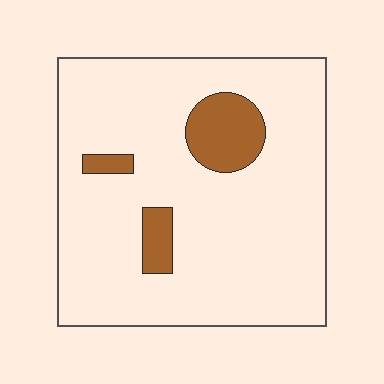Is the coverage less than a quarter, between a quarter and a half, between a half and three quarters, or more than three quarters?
Less than a quarter.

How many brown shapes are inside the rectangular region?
3.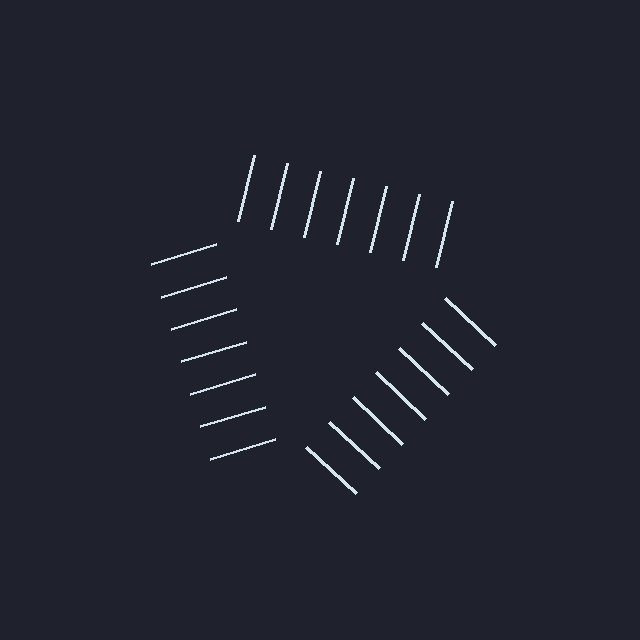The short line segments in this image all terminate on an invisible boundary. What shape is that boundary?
An illusory triangle — the line segments terminate on its edges but no continuous stroke is drawn.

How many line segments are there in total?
21 — 7 along each of the 3 edges.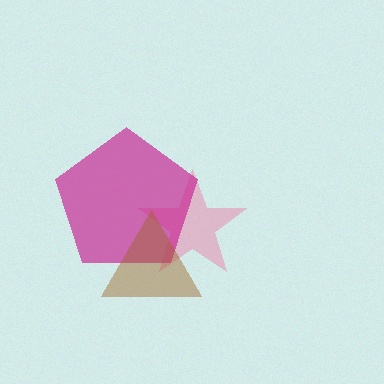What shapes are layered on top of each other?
The layered shapes are: a pink star, a magenta pentagon, a brown triangle.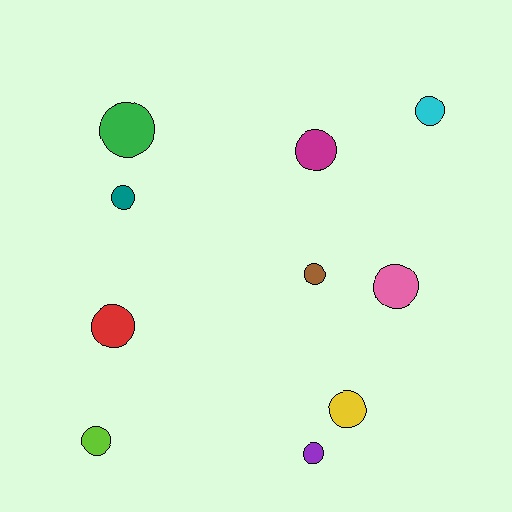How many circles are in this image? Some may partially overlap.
There are 10 circles.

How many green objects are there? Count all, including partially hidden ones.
There is 1 green object.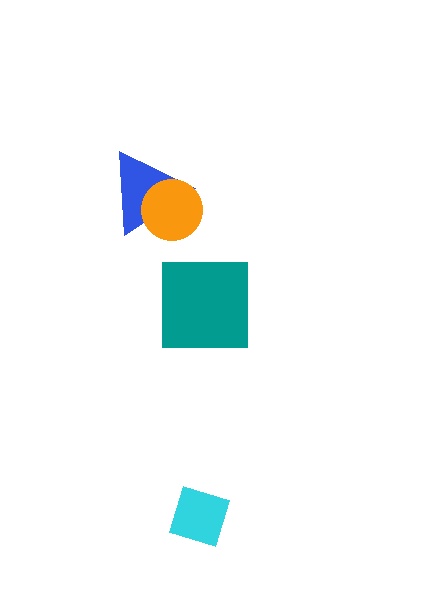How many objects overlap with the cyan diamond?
0 objects overlap with the cyan diamond.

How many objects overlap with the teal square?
0 objects overlap with the teal square.